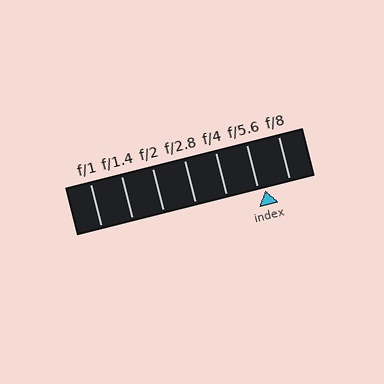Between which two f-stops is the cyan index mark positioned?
The index mark is between f/5.6 and f/8.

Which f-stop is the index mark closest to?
The index mark is closest to f/5.6.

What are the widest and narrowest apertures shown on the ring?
The widest aperture shown is f/1 and the narrowest is f/8.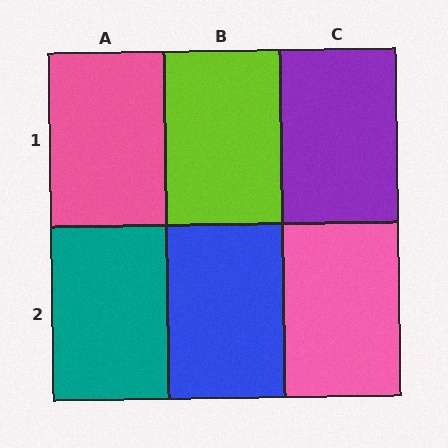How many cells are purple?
1 cell is purple.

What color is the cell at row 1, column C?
Purple.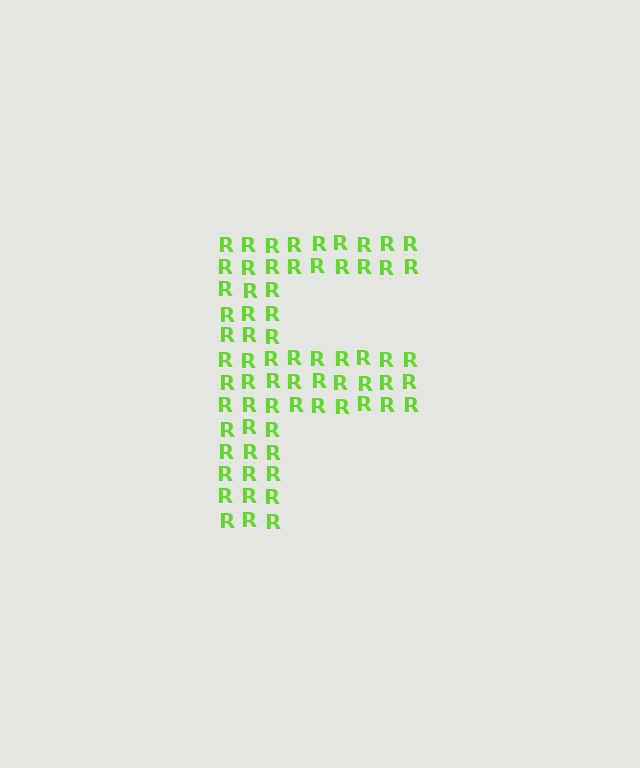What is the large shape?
The large shape is the letter F.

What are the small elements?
The small elements are letter R's.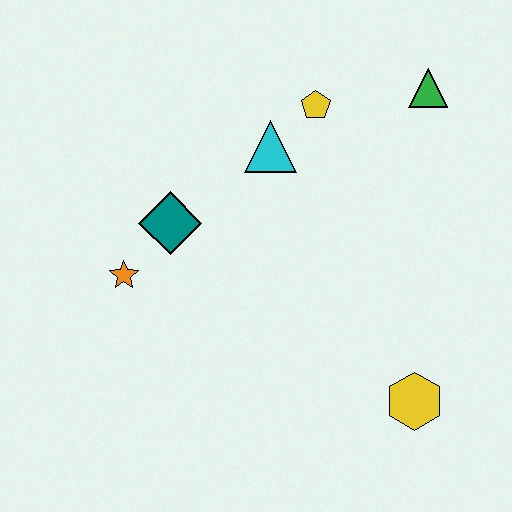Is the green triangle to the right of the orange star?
Yes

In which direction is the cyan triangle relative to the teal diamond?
The cyan triangle is to the right of the teal diamond.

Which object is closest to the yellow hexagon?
The cyan triangle is closest to the yellow hexagon.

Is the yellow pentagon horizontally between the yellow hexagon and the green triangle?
No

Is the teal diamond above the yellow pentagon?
No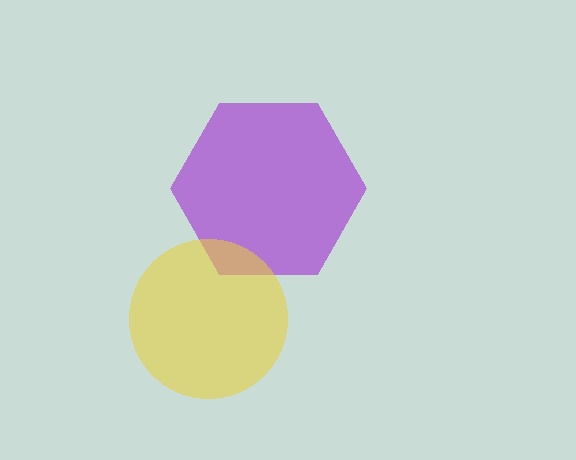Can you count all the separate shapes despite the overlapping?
Yes, there are 2 separate shapes.